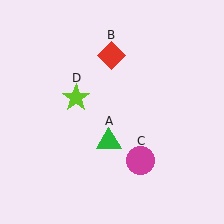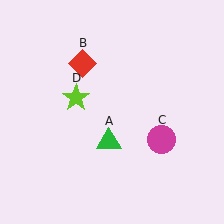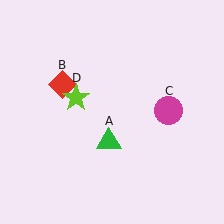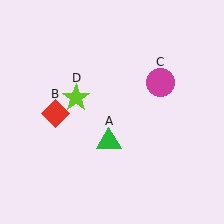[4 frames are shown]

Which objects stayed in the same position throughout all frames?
Green triangle (object A) and lime star (object D) remained stationary.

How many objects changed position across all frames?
2 objects changed position: red diamond (object B), magenta circle (object C).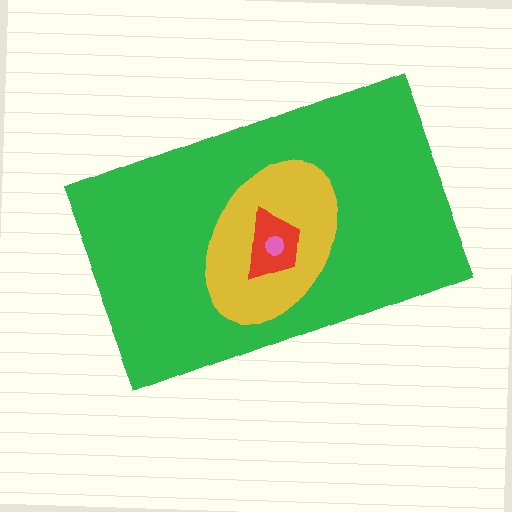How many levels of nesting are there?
4.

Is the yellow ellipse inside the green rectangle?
Yes.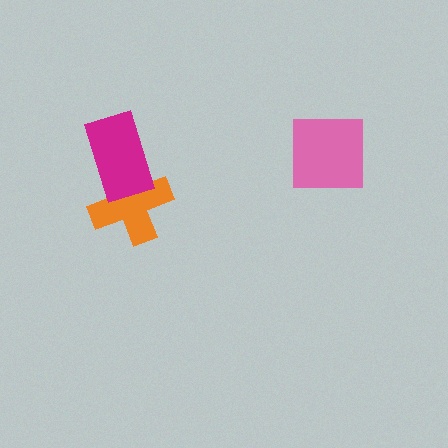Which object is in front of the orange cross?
The magenta rectangle is in front of the orange cross.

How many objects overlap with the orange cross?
1 object overlaps with the orange cross.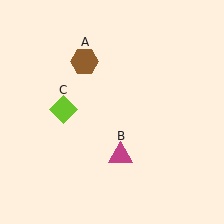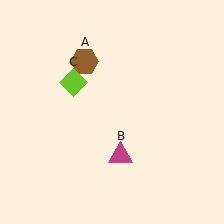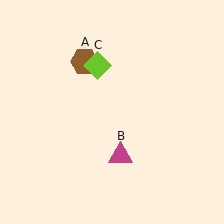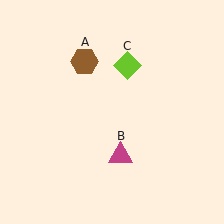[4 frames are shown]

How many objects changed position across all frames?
1 object changed position: lime diamond (object C).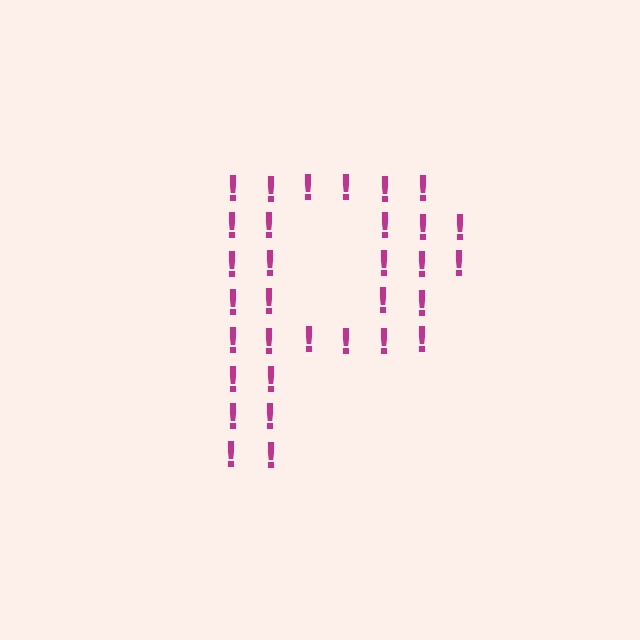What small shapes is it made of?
It is made of small exclamation marks.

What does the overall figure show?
The overall figure shows the letter P.